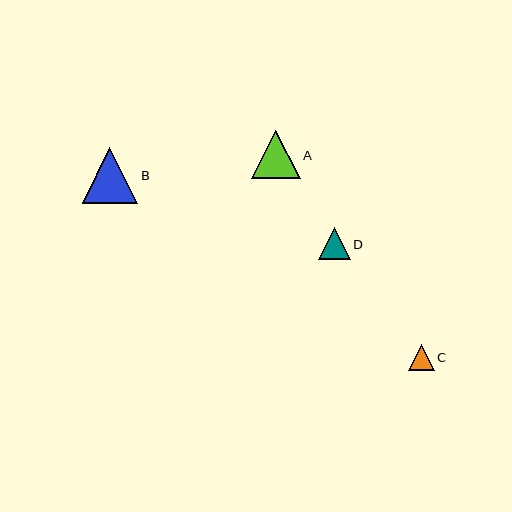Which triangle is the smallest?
Triangle C is the smallest with a size of approximately 26 pixels.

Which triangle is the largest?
Triangle B is the largest with a size of approximately 55 pixels.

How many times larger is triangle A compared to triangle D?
Triangle A is approximately 1.5 times the size of triangle D.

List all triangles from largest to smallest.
From largest to smallest: B, A, D, C.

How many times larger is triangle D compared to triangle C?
Triangle D is approximately 1.3 times the size of triangle C.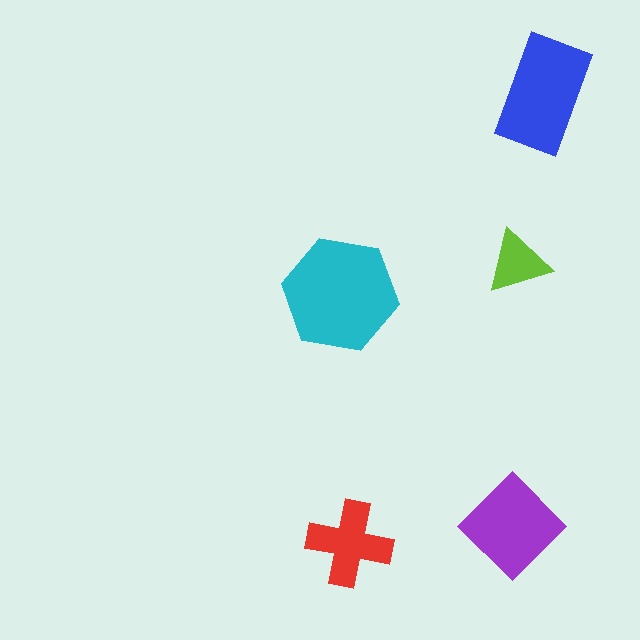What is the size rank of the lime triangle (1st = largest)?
5th.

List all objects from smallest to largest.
The lime triangle, the red cross, the purple diamond, the blue rectangle, the cyan hexagon.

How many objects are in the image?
There are 5 objects in the image.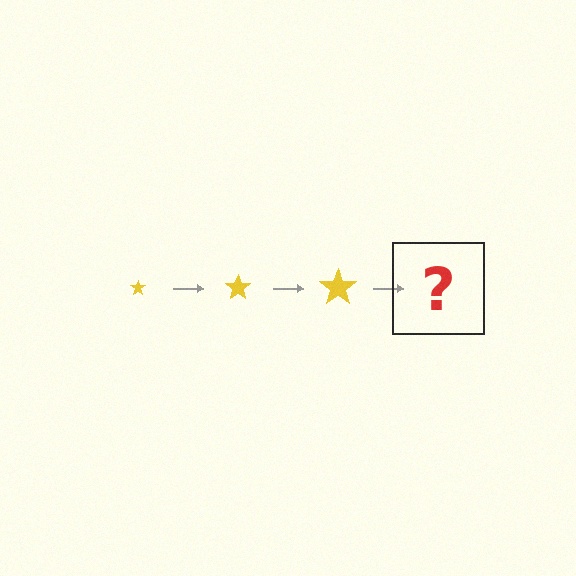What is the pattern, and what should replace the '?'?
The pattern is that the star gets progressively larger each step. The '?' should be a yellow star, larger than the previous one.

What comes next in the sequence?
The next element should be a yellow star, larger than the previous one.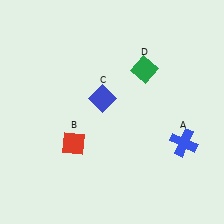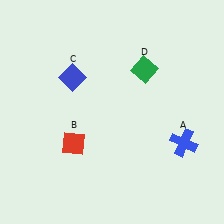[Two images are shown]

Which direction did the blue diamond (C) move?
The blue diamond (C) moved left.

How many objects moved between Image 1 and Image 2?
1 object moved between the two images.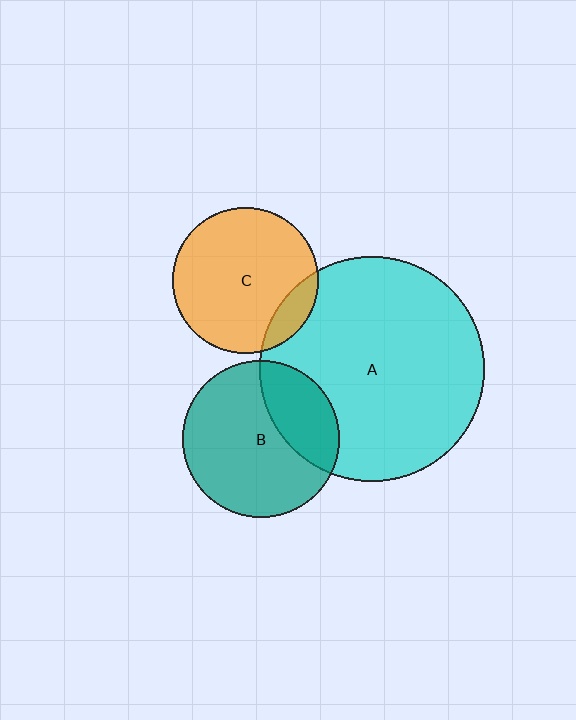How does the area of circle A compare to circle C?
Approximately 2.4 times.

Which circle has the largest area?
Circle A (cyan).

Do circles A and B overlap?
Yes.